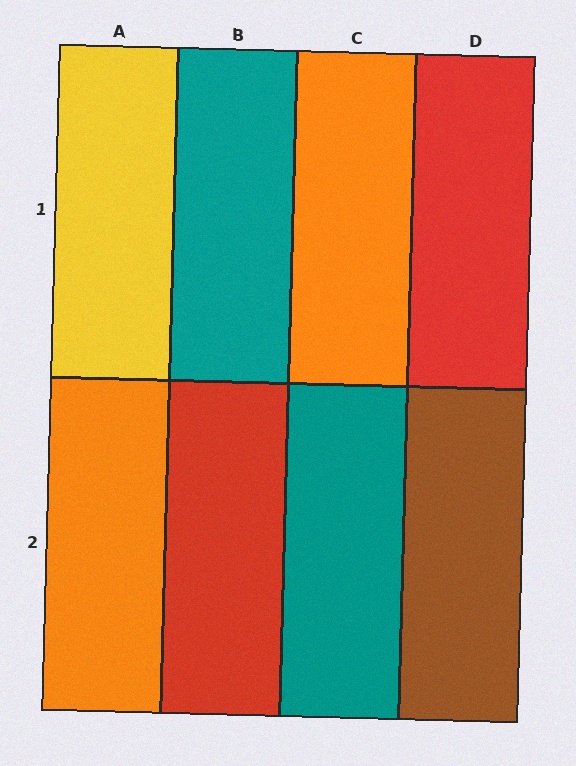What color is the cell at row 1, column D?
Red.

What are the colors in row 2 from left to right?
Orange, red, teal, brown.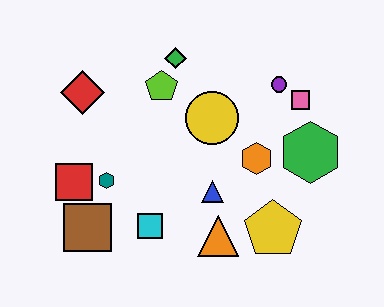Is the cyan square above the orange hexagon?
No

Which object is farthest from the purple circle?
The brown square is farthest from the purple circle.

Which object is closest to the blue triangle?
The orange triangle is closest to the blue triangle.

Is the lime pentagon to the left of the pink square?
Yes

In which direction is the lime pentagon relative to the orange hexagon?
The lime pentagon is to the left of the orange hexagon.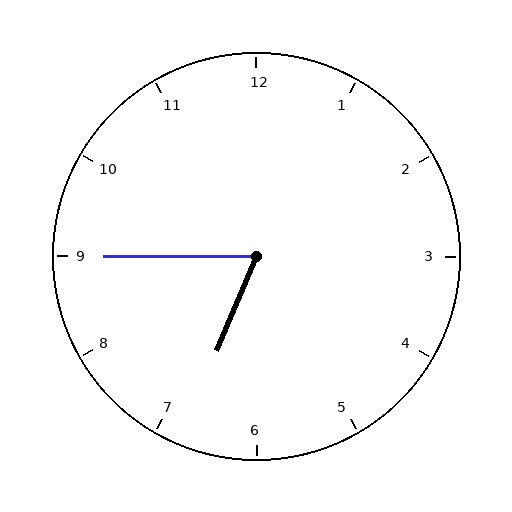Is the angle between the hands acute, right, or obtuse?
It is acute.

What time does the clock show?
6:45.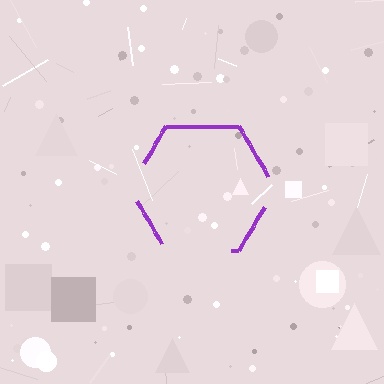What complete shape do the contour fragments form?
The contour fragments form a hexagon.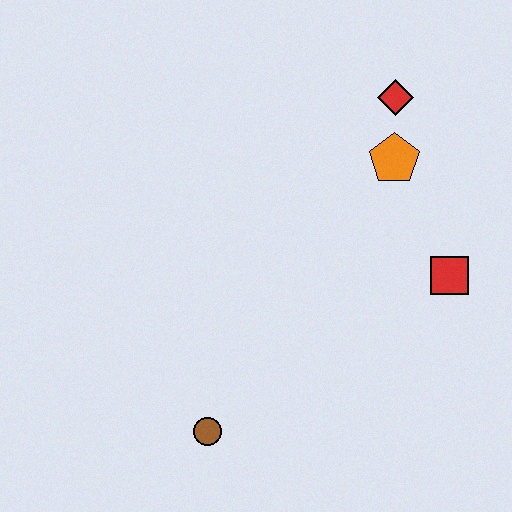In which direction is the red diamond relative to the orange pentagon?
The red diamond is above the orange pentagon.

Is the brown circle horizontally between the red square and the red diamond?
No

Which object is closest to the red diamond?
The orange pentagon is closest to the red diamond.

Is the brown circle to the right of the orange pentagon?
No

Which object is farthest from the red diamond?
The brown circle is farthest from the red diamond.